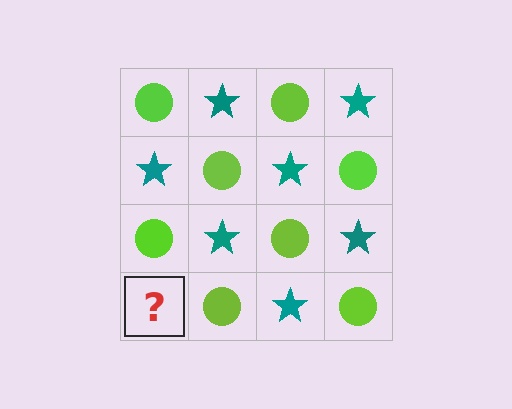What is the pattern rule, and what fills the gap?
The rule is that it alternates lime circle and teal star in a checkerboard pattern. The gap should be filled with a teal star.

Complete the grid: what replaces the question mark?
The question mark should be replaced with a teal star.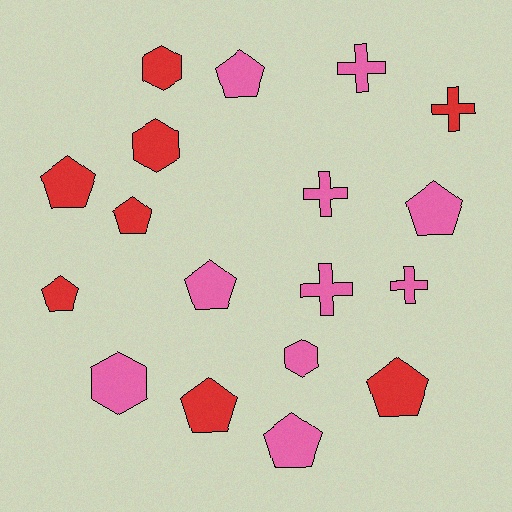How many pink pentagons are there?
There are 4 pink pentagons.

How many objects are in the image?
There are 18 objects.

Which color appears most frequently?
Pink, with 10 objects.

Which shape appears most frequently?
Pentagon, with 9 objects.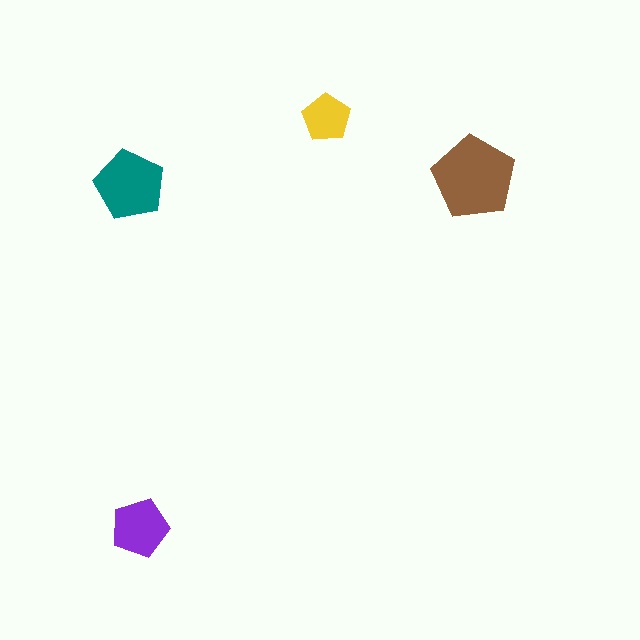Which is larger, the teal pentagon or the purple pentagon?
The teal one.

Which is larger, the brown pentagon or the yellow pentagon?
The brown one.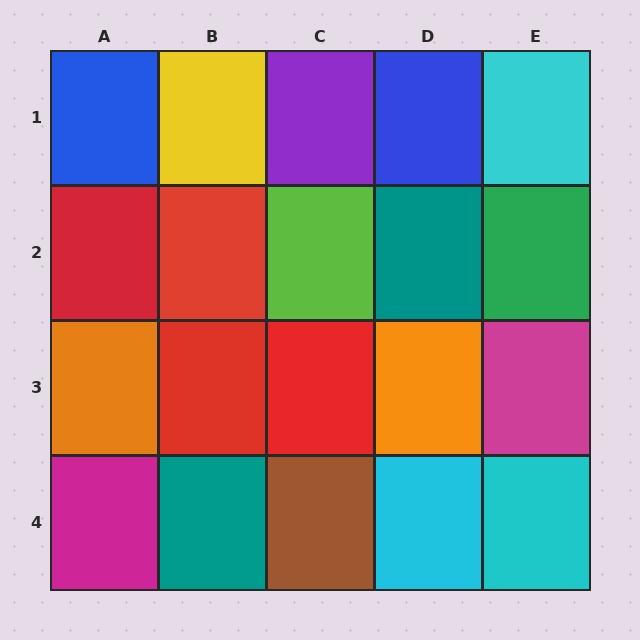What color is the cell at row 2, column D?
Teal.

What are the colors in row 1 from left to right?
Blue, yellow, purple, blue, cyan.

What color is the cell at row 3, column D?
Orange.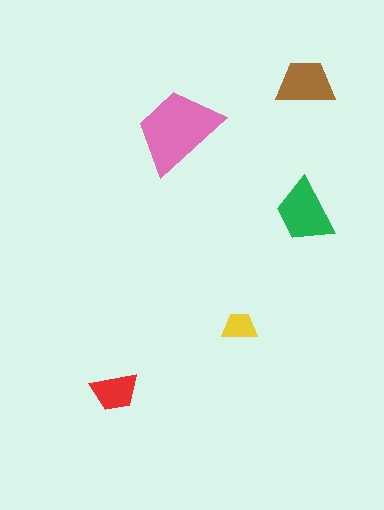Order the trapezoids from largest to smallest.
the pink one, the green one, the brown one, the red one, the yellow one.